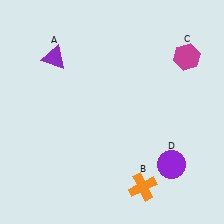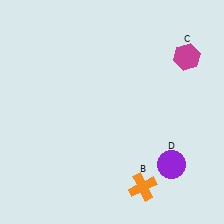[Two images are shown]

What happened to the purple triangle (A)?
The purple triangle (A) was removed in Image 2. It was in the top-left area of Image 1.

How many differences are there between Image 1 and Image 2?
There is 1 difference between the two images.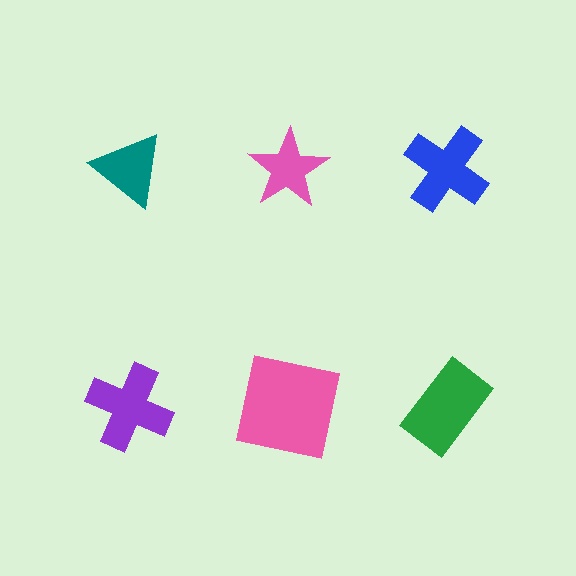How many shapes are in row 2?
3 shapes.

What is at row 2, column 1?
A purple cross.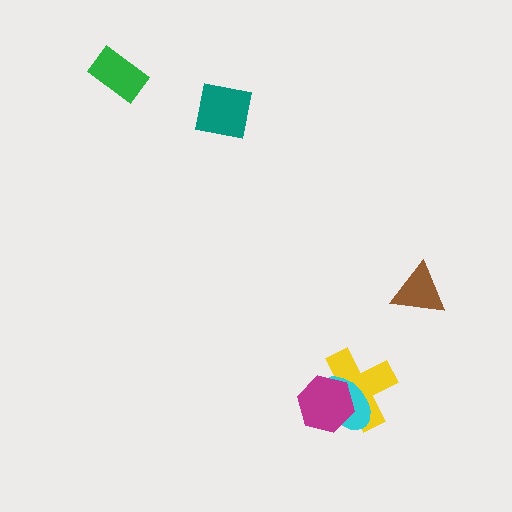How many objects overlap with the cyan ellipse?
2 objects overlap with the cyan ellipse.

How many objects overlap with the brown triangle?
0 objects overlap with the brown triangle.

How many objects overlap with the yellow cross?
2 objects overlap with the yellow cross.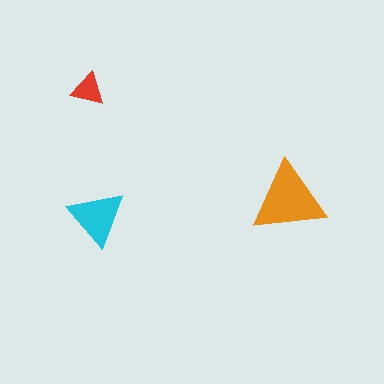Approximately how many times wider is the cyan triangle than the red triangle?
About 1.5 times wider.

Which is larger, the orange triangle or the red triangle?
The orange one.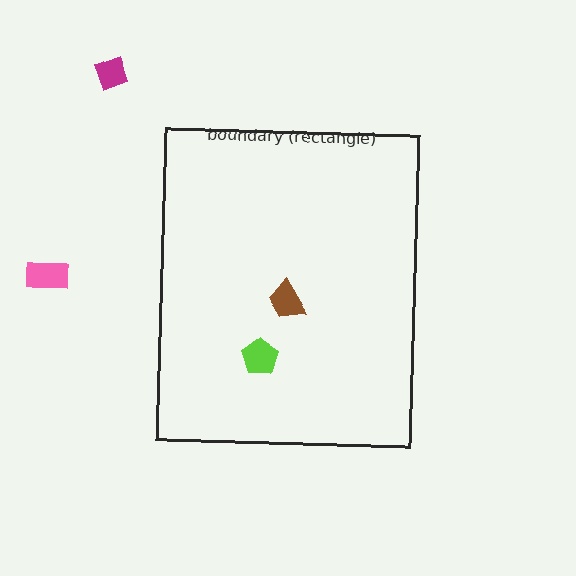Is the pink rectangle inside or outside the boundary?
Outside.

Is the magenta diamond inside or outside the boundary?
Outside.